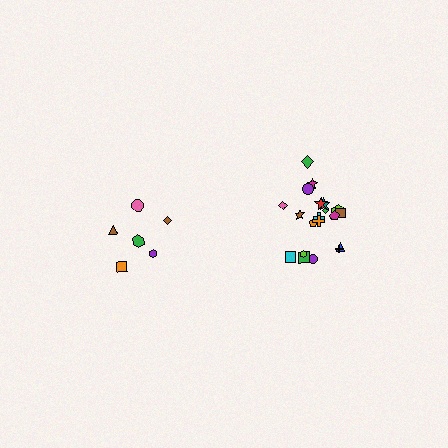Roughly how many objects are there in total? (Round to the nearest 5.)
Roughly 30 objects in total.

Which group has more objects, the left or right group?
The right group.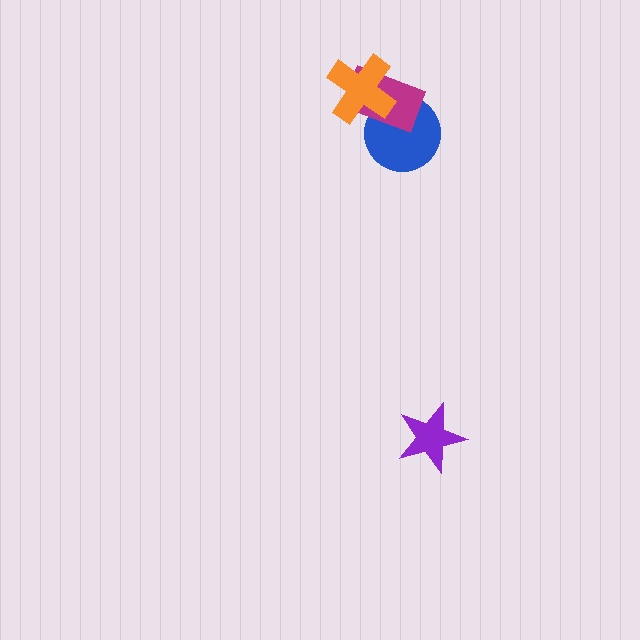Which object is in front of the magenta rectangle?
The orange cross is in front of the magenta rectangle.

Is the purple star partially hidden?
No, no other shape covers it.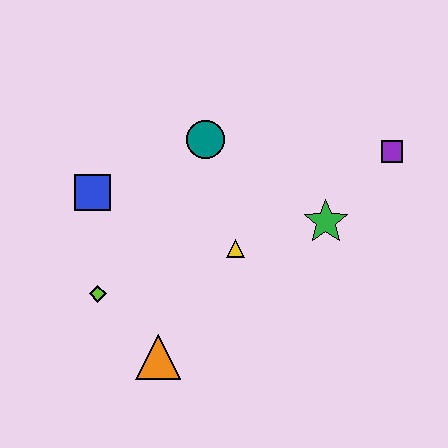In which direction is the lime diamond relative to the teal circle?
The lime diamond is below the teal circle.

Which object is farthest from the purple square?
The lime diamond is farthest from the purple square.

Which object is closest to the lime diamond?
The orange triangle is closest to the lime diamond.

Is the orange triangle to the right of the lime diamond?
Yes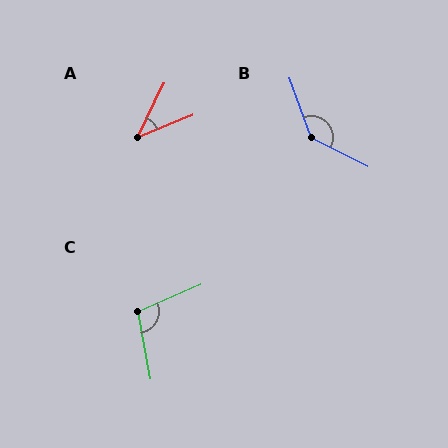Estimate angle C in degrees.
Approximately 103 degrees.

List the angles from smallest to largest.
A (42°), C (103°), B (136°).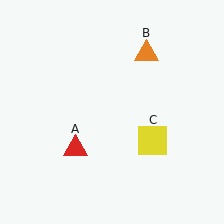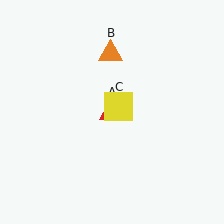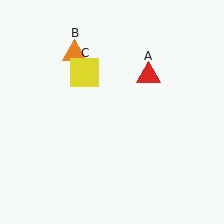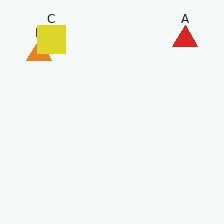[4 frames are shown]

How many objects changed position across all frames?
3 objects changed position: red triangle (object A), orange triangle (object B), yellow square (object C).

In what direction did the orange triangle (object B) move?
The orange triangle (object B) moved left.